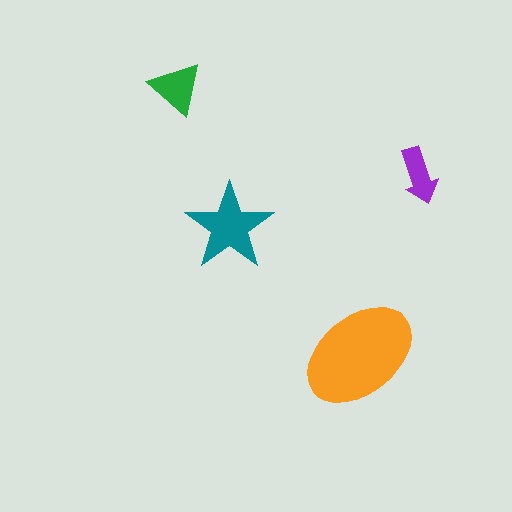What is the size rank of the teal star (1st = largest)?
2nd.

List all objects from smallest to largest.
The purple arrow, the green triangle, the teal star, the orange ellipse.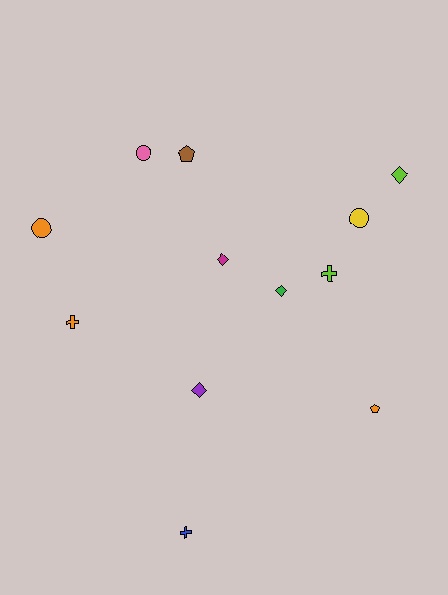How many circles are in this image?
There are 3 circles.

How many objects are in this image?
There are 12 objects.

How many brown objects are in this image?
There is 1 brown object.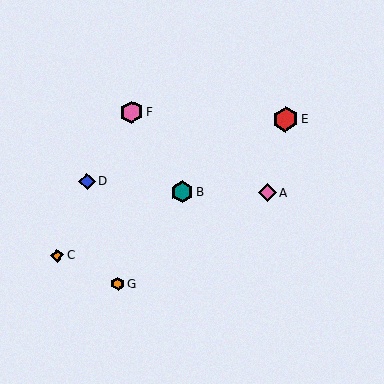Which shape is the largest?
The red hexagon (labeled E) is the largest.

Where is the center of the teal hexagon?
The center of the teal hexagon is at (182, 192).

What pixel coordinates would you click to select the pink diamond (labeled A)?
Click at (267, 193) to select the pink diamond A.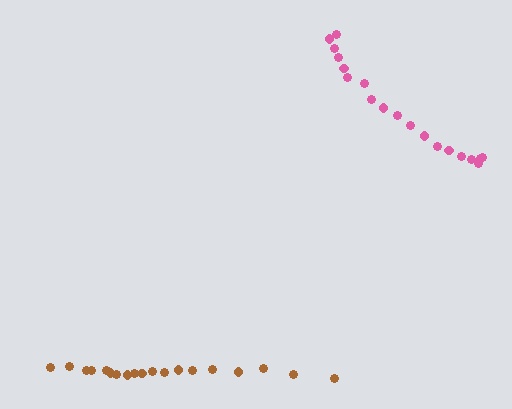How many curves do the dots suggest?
There are 2 distinct paths.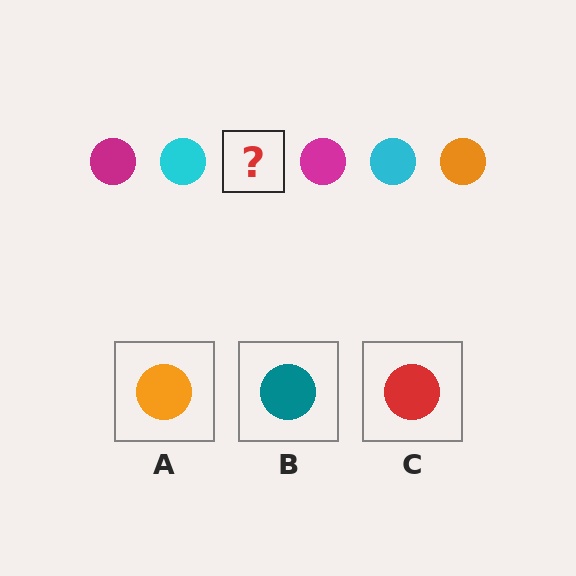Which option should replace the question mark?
Option A.